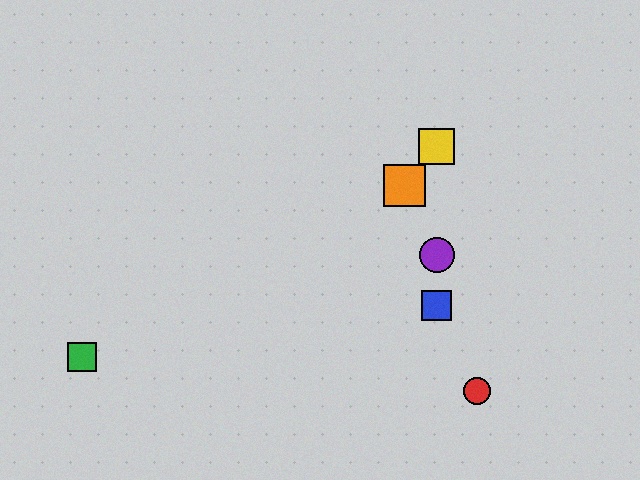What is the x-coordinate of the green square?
The green square is at x≈82.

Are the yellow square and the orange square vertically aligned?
No, the yellow square is at x≈437 and the orange square is at x≈405.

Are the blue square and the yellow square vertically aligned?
Yes, both are at x≈437.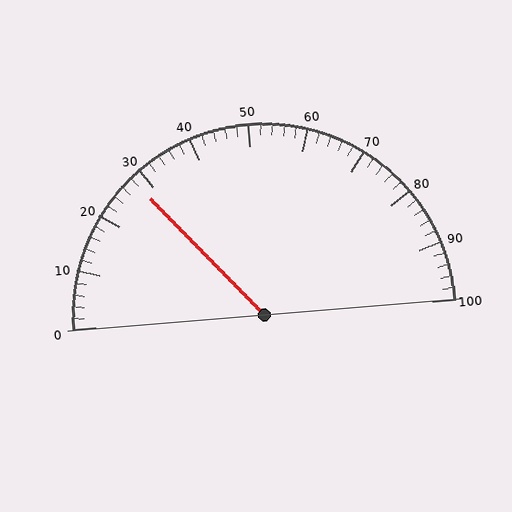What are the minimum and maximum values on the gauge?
The gauge ranges from 0 to 100.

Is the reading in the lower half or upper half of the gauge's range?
The reading is in the lower half of the range (0 to 100).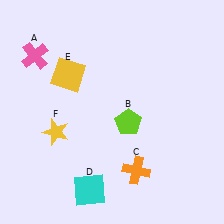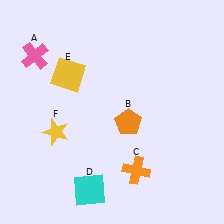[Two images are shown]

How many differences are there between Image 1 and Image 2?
There is 1 difference between the two images.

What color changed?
The pentagon (B) changed from lime in Image 1 to orange in Image 2.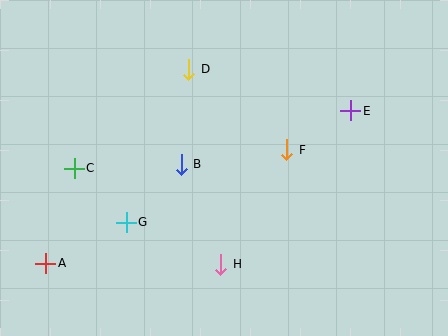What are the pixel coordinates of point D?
Point D is at (189, 69).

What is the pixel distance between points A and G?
The distance between A and G is 90 pixels.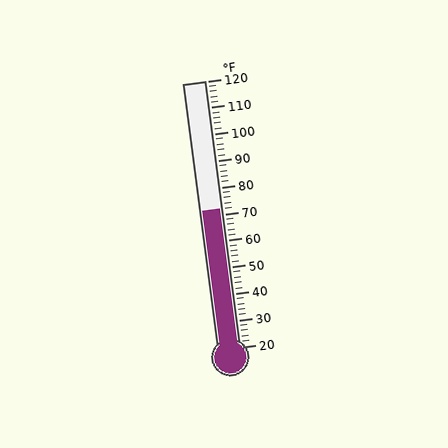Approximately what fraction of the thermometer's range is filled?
The thermometer is filled to approximately 50% of its range.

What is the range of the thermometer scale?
The thermometer scale ranges from 20°F to 120°F.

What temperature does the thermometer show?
The thermometer shows approximately 72°F.